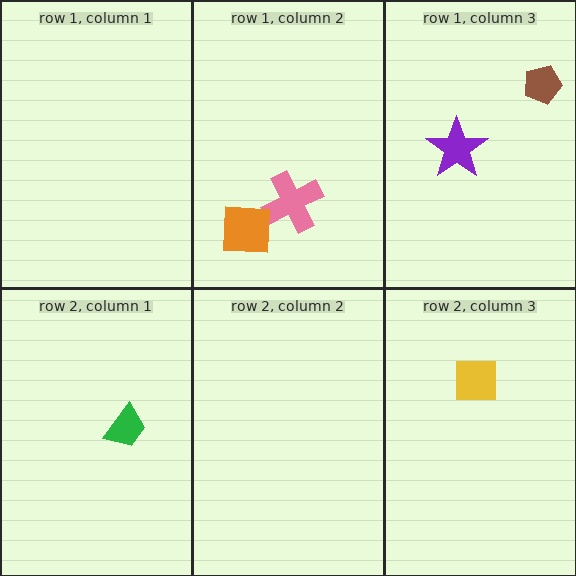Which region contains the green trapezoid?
The row 2, column 1 region.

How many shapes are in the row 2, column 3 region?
1.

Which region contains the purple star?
The row 1, column 3 region.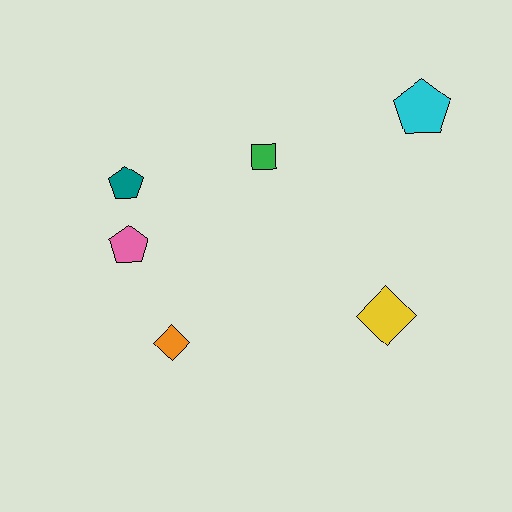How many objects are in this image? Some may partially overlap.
There are 6 objects.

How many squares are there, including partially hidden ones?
There is 1 square.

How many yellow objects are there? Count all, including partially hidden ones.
There is 1 yellow object.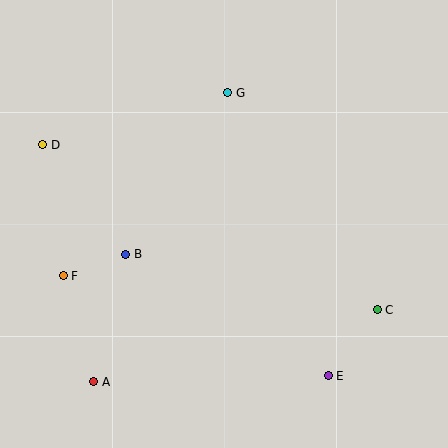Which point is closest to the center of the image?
Point B at (126, 254) is closest to the center.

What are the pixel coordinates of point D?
Point D is at (43, 145).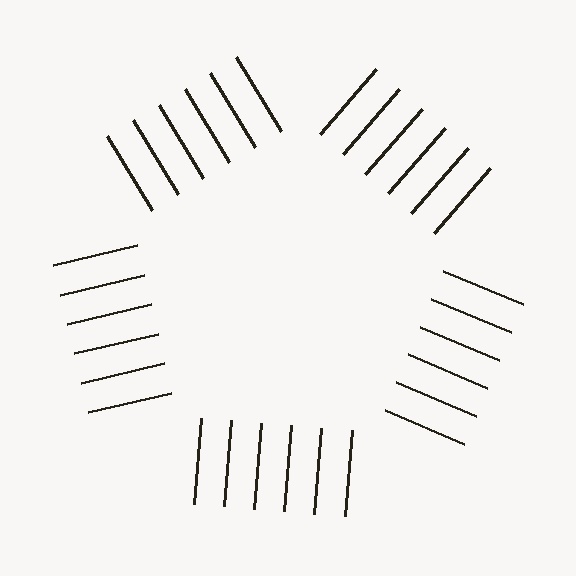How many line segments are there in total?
30 — 6 along each of the 5 edges.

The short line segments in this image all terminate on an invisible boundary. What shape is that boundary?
An illusory pentagon — the line segments terminate on its edges but no continuous stroke is drawn.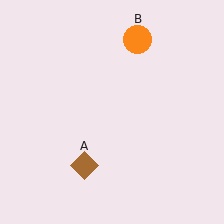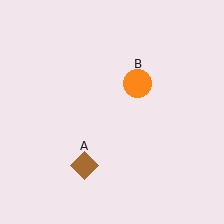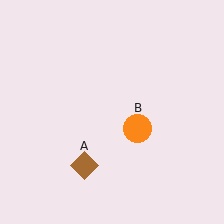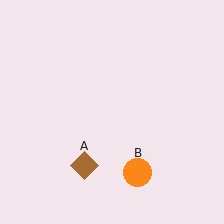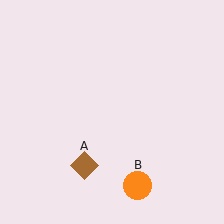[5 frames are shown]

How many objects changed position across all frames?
1 object changed position: orange circle (object B).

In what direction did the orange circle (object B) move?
The orange circle (object B) moved down.